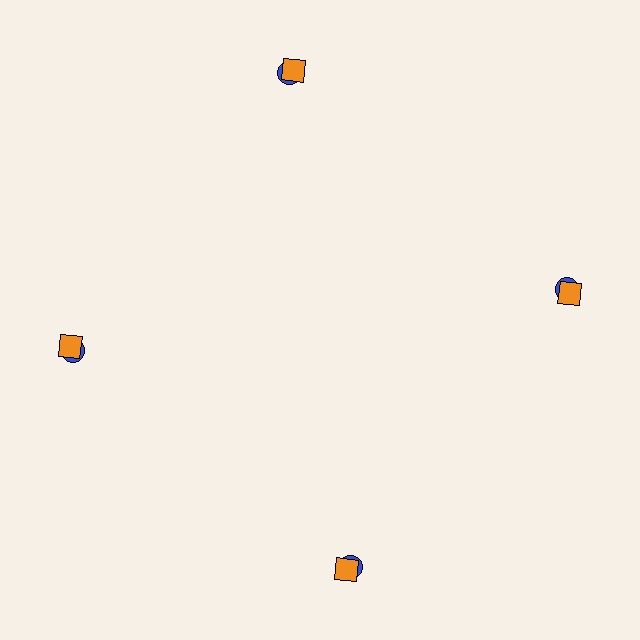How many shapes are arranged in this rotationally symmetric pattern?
There are 8 shapes, arranged in 4 groups of 2.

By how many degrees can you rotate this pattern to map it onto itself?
The pattern maps onto itself every 90 degrees of rotation.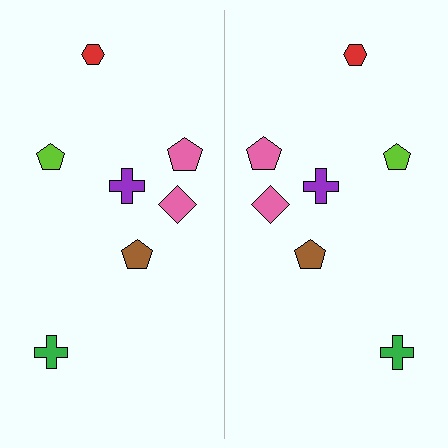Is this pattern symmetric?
Yes, this pattern has bilateral (reflection) symmetry.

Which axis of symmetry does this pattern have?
The pattern has a vertical axis of symmetry running through the center of the image.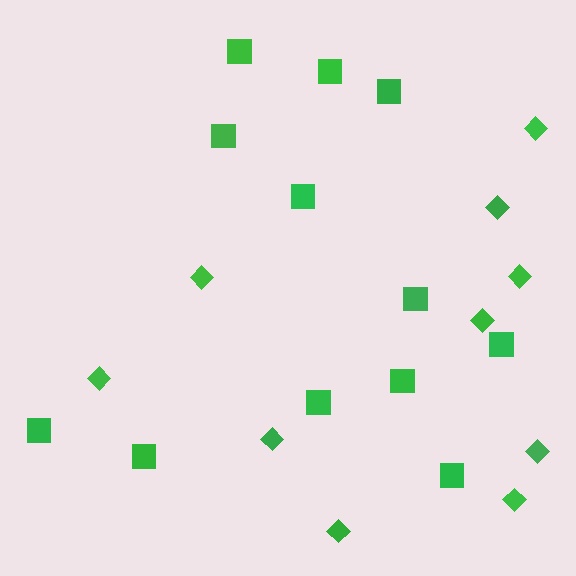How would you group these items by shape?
There are 2 groups: one group of diamonds (10) and one group of squares (12).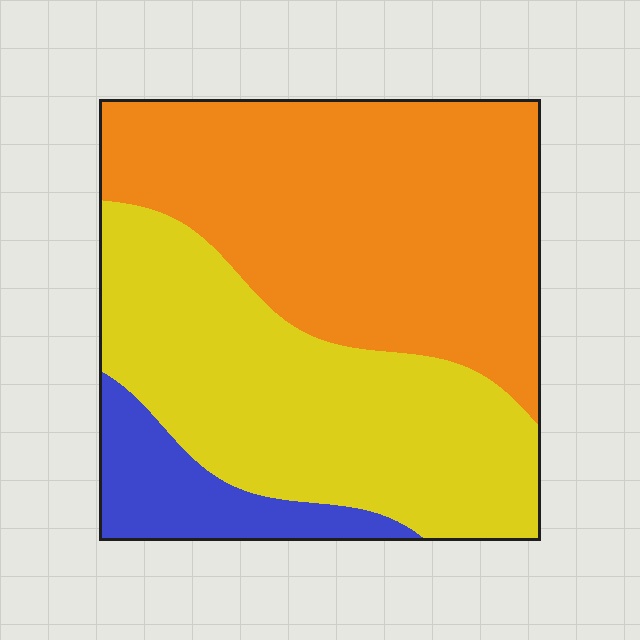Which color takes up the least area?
Blue, at roughly 10%.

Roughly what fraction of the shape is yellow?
Yellow covers around 40% of the shape.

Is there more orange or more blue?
Orange.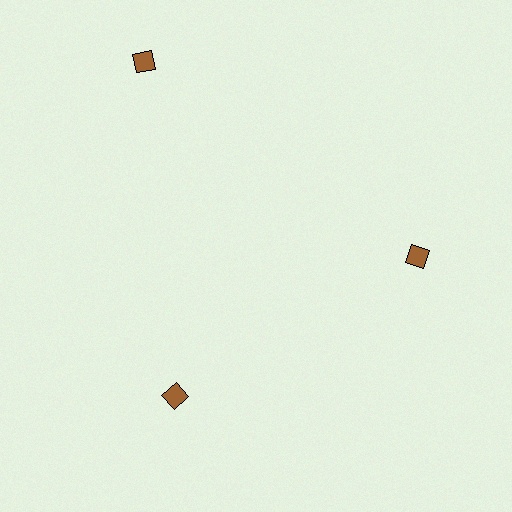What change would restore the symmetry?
The symmetry would be restored by moving it inward, back onto the ring so that all 3 diamonds sit at equal angles and equal distance from the center.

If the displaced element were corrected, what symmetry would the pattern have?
It would have 3-fold rotational symmetry — the pattern would map onto itself every 120 degrees.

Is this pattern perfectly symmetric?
No. The 3 brown diamonds are arranged in a ring, but one element near the 11 o'clock position is pushed outward from the center, breaking the 3-fold rotational symmetry.